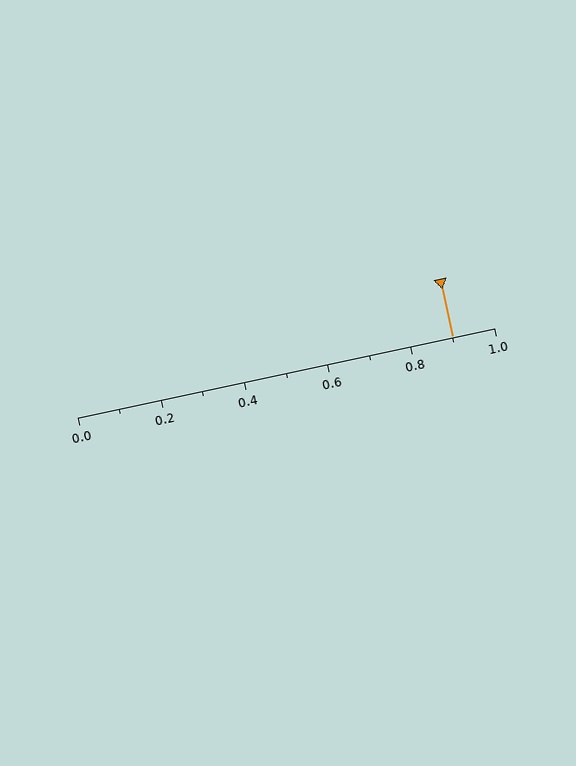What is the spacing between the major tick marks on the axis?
The major ticks are spaced 0.2 apart.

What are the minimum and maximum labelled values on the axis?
The axis runs from 0.0 to 1.0.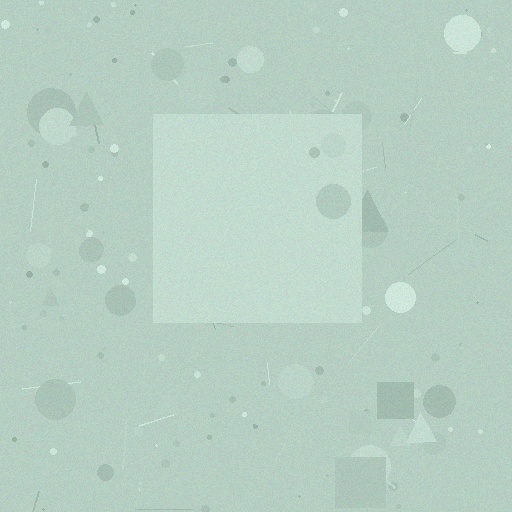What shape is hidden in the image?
A square is hidden in the image.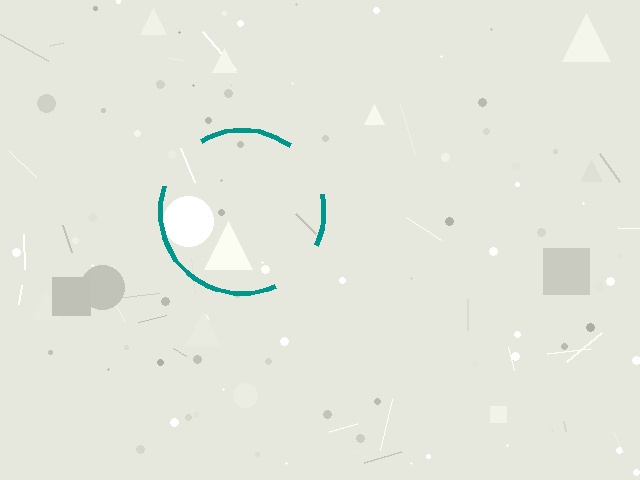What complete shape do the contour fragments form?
The contour fragments form a circle.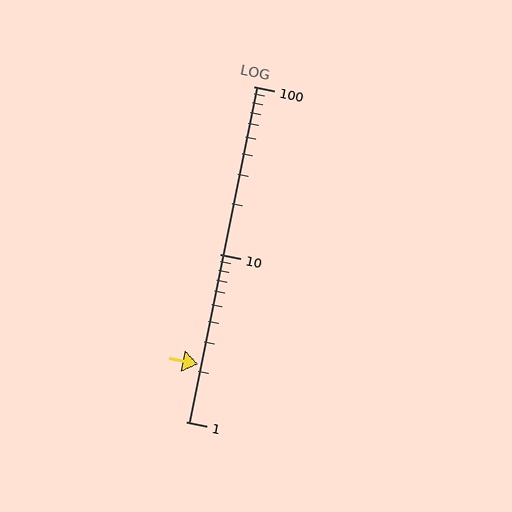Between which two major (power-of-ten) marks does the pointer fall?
The pointer is between 1 and 10.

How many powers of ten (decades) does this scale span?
The scale spans 2 decades, from 1 to 100.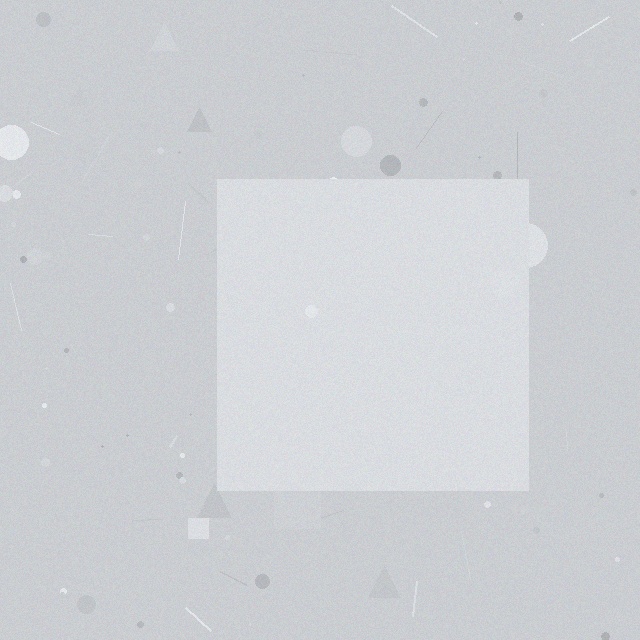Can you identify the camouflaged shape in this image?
The camouflaged shape is a square.